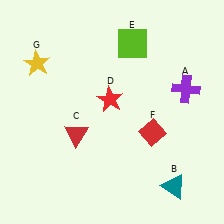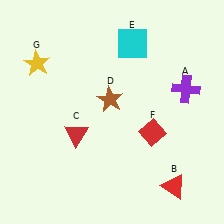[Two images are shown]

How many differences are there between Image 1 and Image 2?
There are 3 differences between the two images.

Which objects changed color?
B changed from teal to red. D changed from red to brown. E changed from lime to cyan.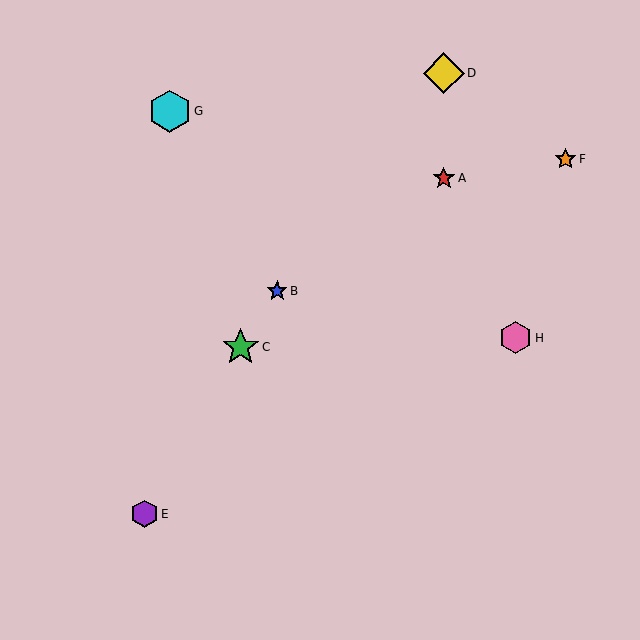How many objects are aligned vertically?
2 objects (A, D) are aligned vertically.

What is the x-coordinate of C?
Object C is at x≈241.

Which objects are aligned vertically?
Objects A, D are aligned vertically.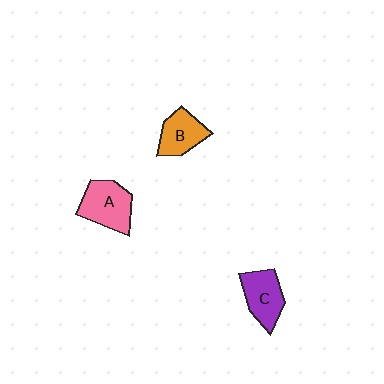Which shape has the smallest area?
Shape B (orange).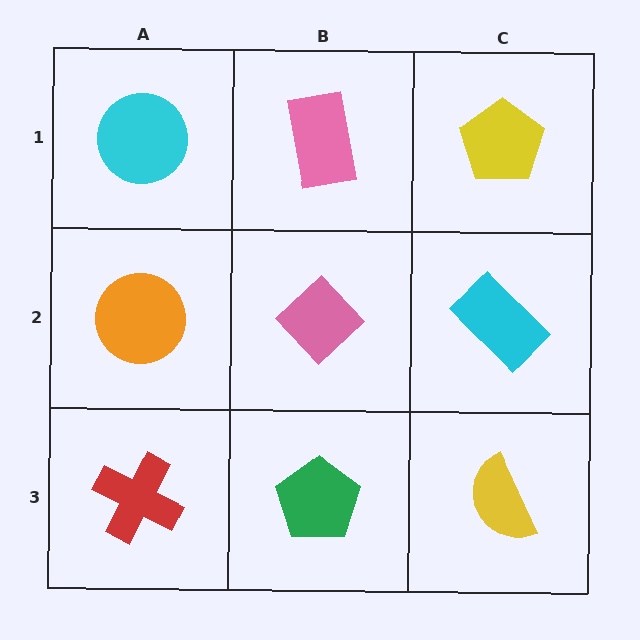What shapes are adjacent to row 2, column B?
A pink rectangle (row 1, column B), a green pentagon (row 3, column B), an orange circle (row 2, column A), a cyan rectangle (row 2, column C).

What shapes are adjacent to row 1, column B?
A pink diamond (row 2, column B), a cyan circle (row 1, column A), a yellow pentagon (row 1, column C).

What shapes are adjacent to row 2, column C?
A yellow pentagon (row 1, column C), a yellow semicircle (row 3, column C), a pink diamond (row 2, column B).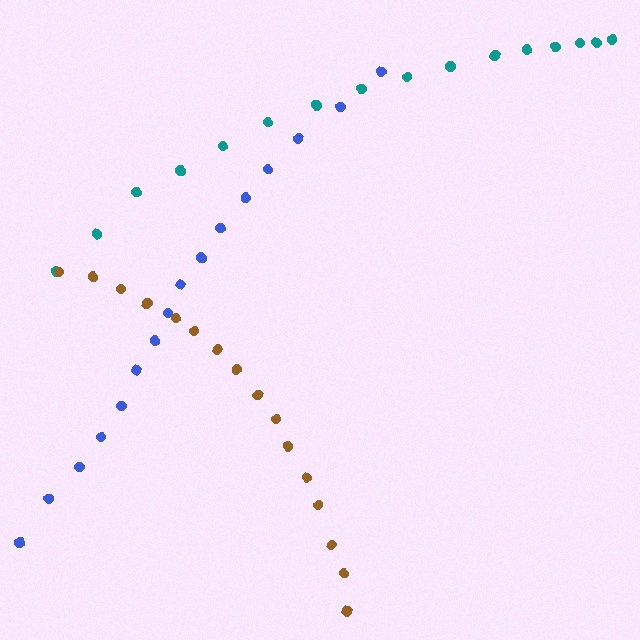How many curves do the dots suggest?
There are 3 distinct paths.